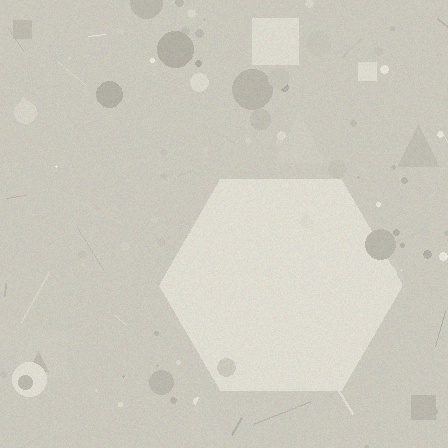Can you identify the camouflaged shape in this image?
The camouflaged shape is a hexagon.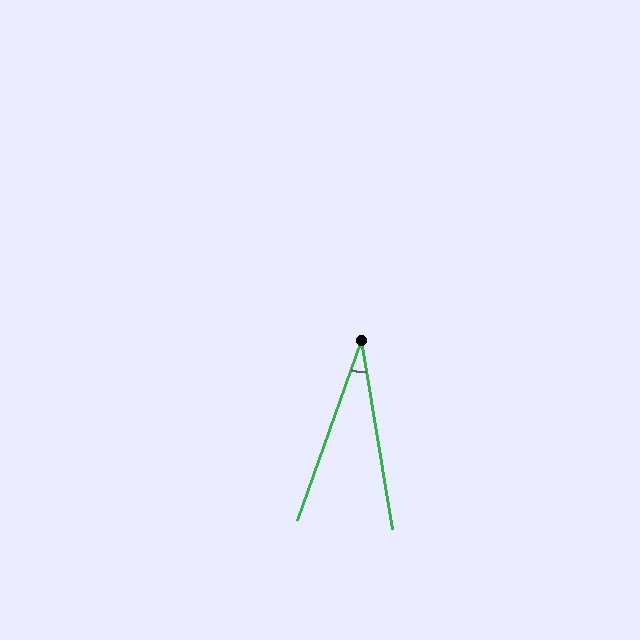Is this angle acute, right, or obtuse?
It is acute.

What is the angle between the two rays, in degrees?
Approximately 29 degrees.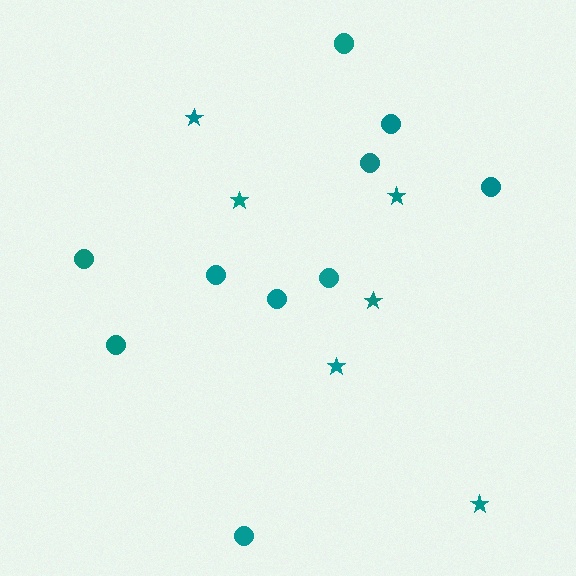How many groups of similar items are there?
There are 2 groups: one group of stars (6) and one group of circles (10).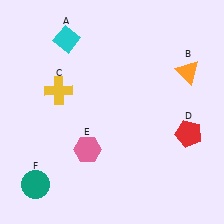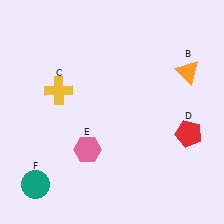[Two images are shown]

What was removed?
The cyan diamond (A) was removed in Image 2.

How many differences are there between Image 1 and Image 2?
There is 1 difference between the two images.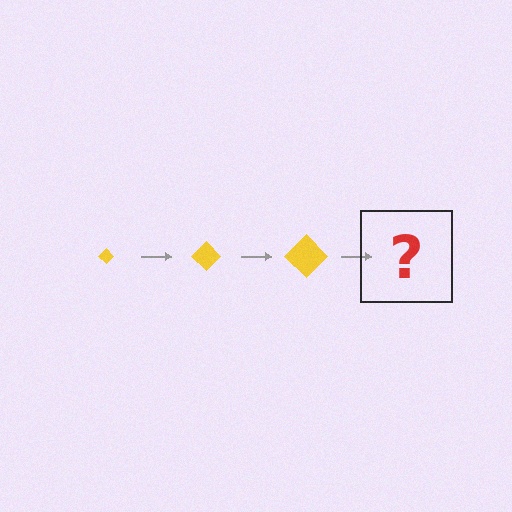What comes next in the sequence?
The next element should be a yellow diamond, larger than the previous one.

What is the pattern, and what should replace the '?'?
The pattern is that the diamond gets progressively larger each step. The '?' should be a yellow diamond, larger than the previous one.